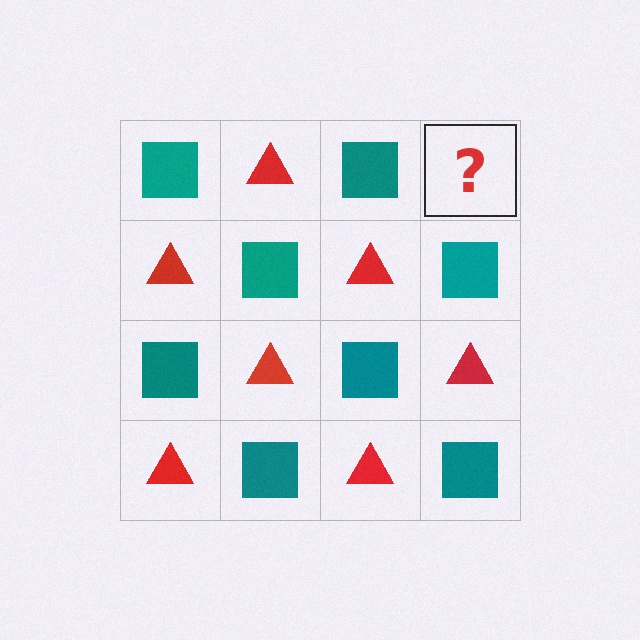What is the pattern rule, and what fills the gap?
The rule is that it alternates teal square and red triangle in a checkerboard pattern. The gap should be filled with a red triangle.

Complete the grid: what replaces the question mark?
The question mark should be replaced with a red triangle.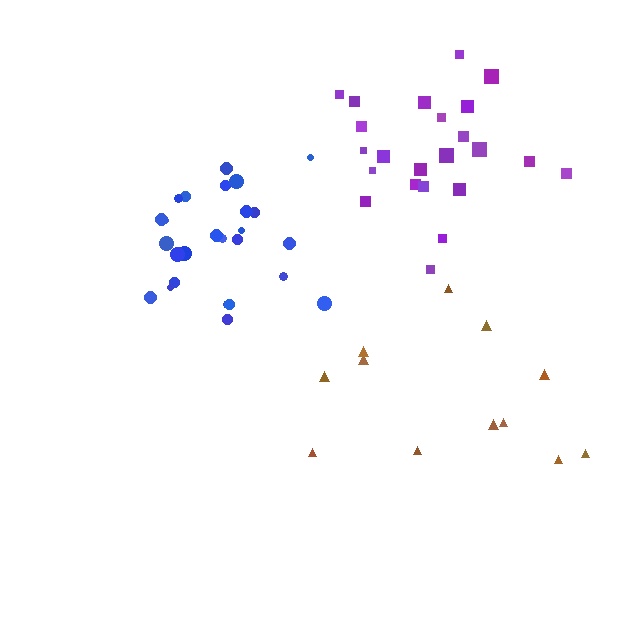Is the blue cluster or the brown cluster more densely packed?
Blue.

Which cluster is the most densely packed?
Blue.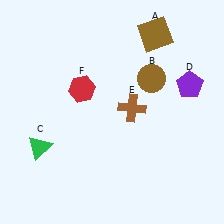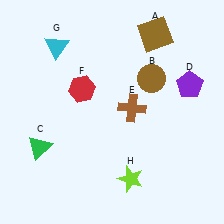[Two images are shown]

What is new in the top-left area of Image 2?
A cyan triangle (G) was added in the top-left area of Image 2.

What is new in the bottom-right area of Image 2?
A lime star (H) was added in the bottom-right area of Image 2.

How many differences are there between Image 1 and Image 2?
There are 2 differences between the two images.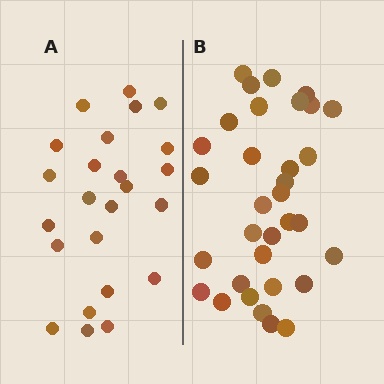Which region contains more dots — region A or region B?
Region B (the right region) has more dots.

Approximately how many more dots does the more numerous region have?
Region B has roughly 8 or so more dots than region A.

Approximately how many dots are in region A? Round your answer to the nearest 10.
About 20 dots. (The exact count is 24, which rounds to 20.)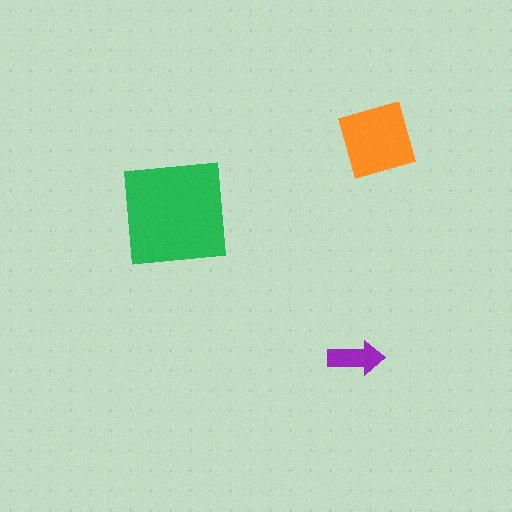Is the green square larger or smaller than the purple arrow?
Larger.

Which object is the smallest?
The purple arrow.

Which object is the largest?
The green square.